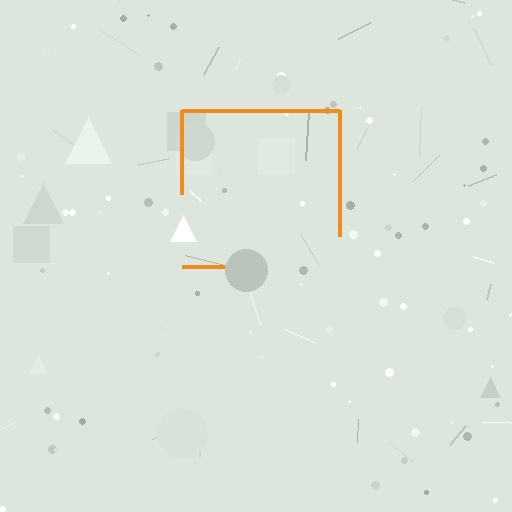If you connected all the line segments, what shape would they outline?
They would outline a square.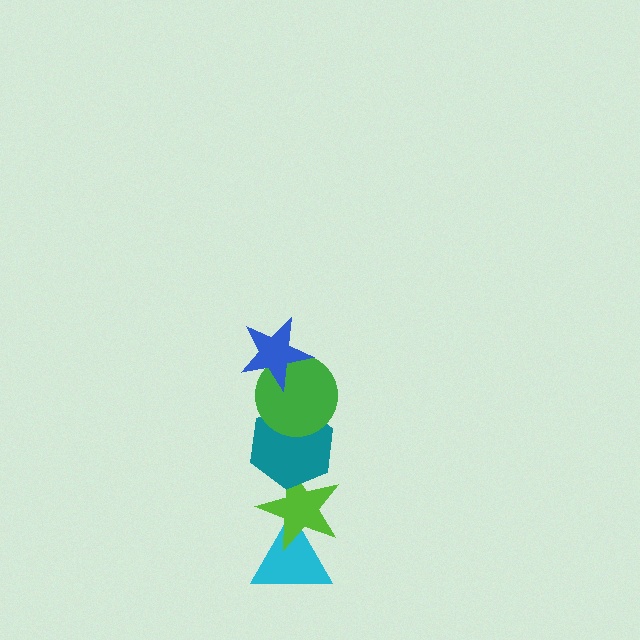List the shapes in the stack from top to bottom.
From top to bottom: the blue star, the green circle, the teal hexagon, the lime star, the cyan triangle.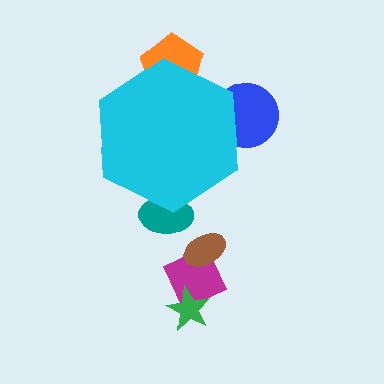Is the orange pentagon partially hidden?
Yes, the orange pentagon is partially hidden behind the cyan hexagon.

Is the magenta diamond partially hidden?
No, the magenta diamond is fully visible.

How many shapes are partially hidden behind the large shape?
3 shapes are partially hidden.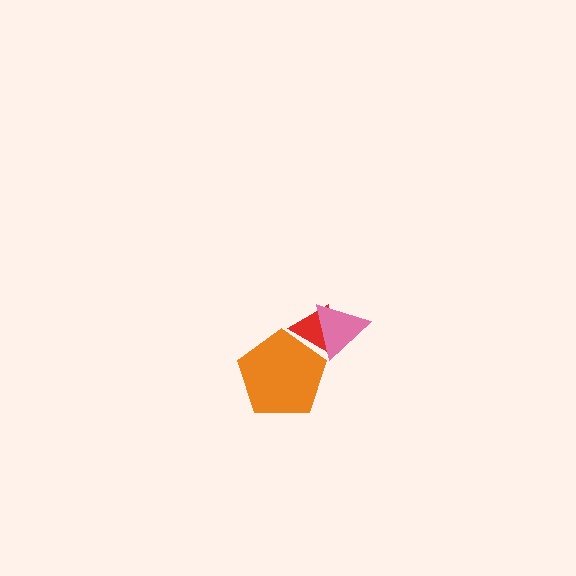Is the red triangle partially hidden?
Yes, it is partially covered by another shape.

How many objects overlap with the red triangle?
2 objects overlap with the red triangle.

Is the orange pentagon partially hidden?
No, no other shape covers it.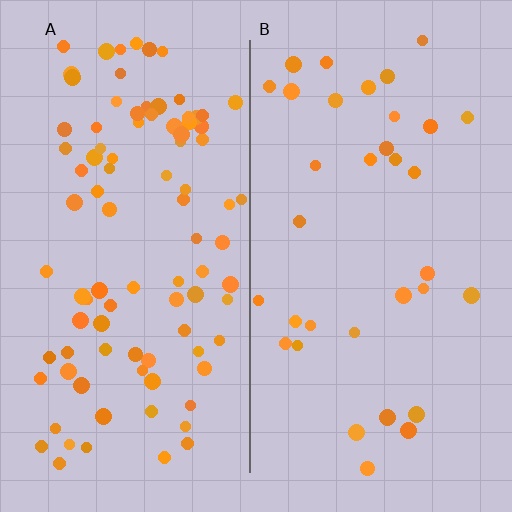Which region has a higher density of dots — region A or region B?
A (the left).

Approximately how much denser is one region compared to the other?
Approximately 2.8× — region A over region B.